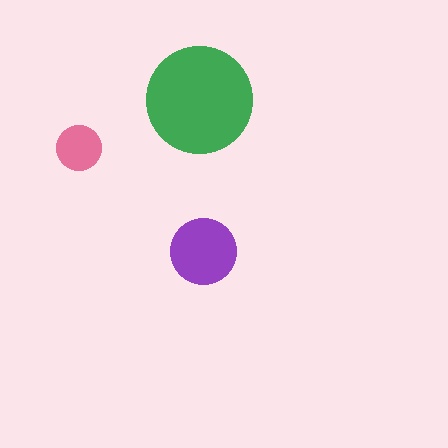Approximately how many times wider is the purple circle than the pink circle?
About 1.5 times wider.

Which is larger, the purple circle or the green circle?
The green one.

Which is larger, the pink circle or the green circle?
The green one.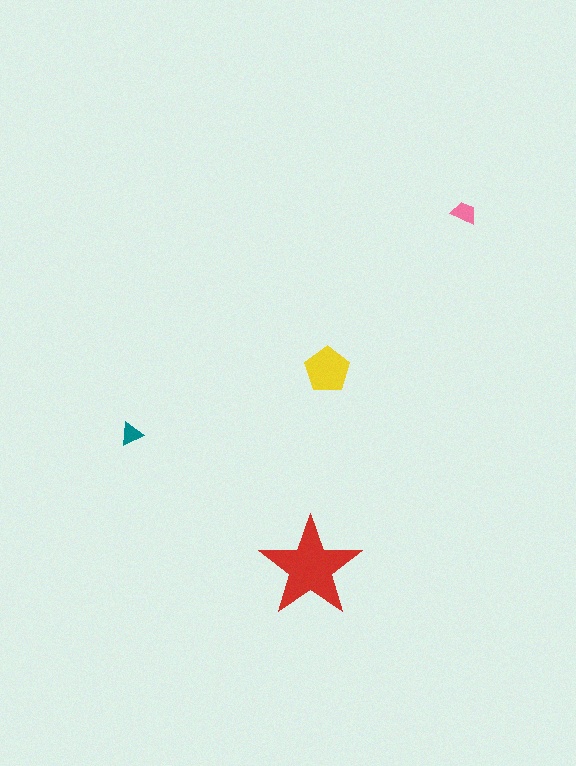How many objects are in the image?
There are 4 objects in the image.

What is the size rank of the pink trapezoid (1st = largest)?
3rd.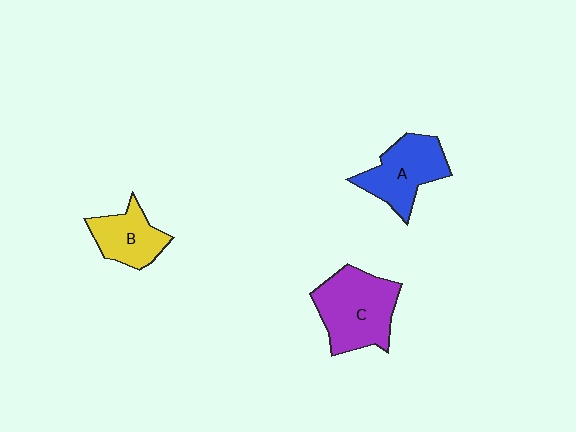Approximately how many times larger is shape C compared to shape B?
Approximately 1.6 times.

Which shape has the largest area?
Shape C (purple).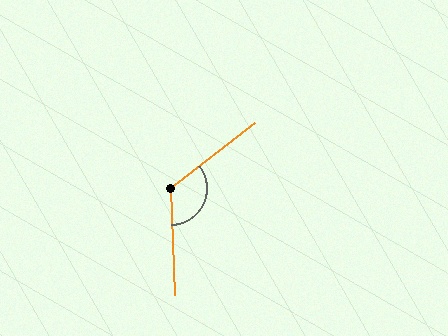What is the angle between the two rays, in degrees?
Approximately 126 degrees.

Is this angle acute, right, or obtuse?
It is obtuse.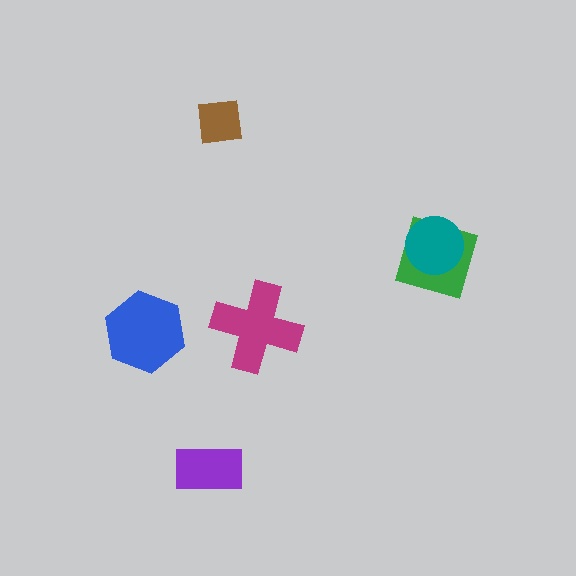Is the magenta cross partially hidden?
No, no other shape covers it.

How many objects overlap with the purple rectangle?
0 objects overlap with the purple rectangle.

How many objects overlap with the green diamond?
1 object overlaps with the green diamond.